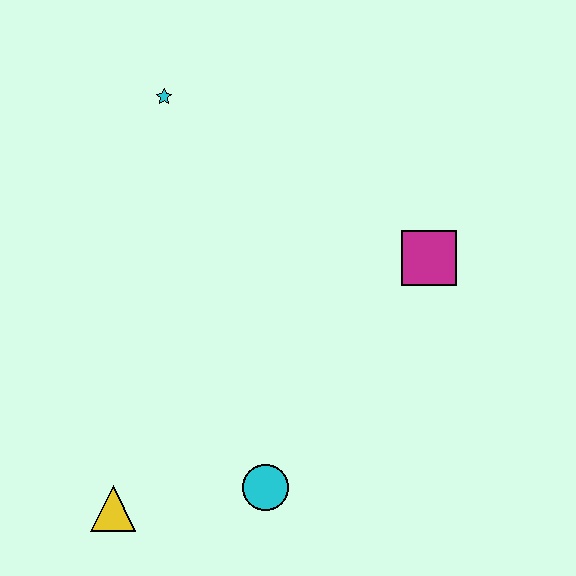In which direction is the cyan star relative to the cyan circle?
The cyan star is above the cyan circle.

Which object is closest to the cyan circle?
The yellow triangle is closest to the cyan circle.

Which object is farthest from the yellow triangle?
The cyan star is farthest from the yellow triangle.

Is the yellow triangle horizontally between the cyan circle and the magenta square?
No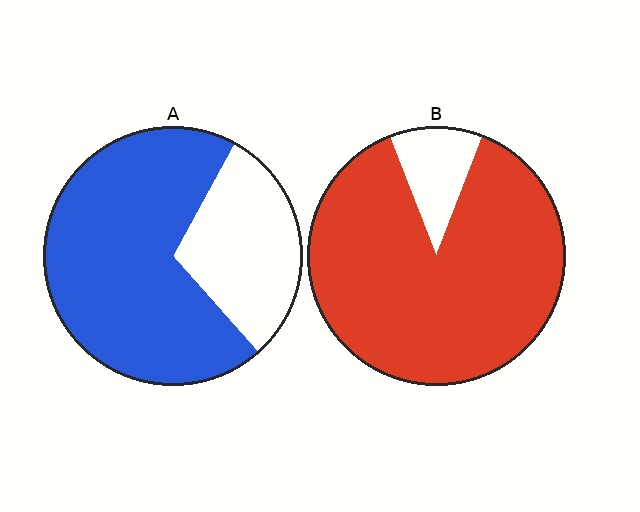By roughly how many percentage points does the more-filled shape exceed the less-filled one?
By roughly 20 percentage points (B over A).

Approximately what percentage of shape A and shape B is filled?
A is approximately 70% and B is approximately 90%.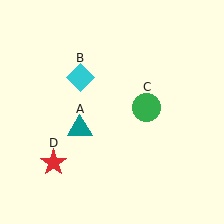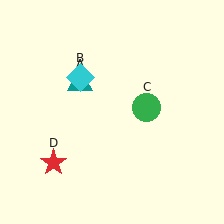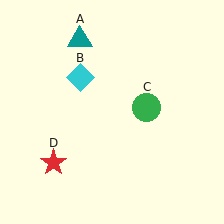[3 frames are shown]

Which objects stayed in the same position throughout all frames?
Cyan diamond (object B) and green circle (object C) and red star (object D) remained stationary.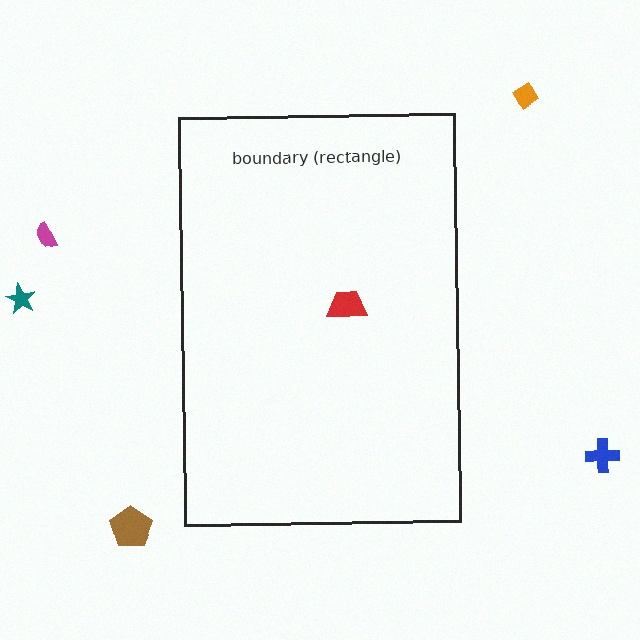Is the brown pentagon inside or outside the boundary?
Outside.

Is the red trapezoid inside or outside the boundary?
Inside.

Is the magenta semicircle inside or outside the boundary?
Outside.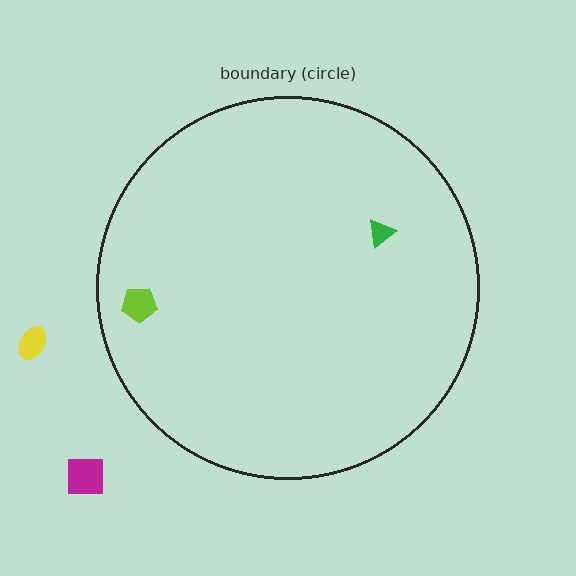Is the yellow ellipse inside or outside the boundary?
Outside.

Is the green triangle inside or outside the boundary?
Inside.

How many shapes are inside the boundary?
2 inside, 2 outside.